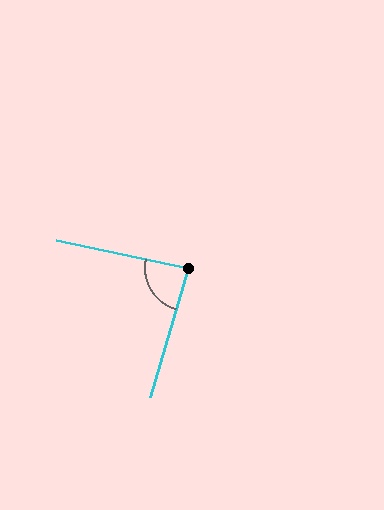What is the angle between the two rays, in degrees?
Approximately 85 degrees.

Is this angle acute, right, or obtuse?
It is approximately a right angle.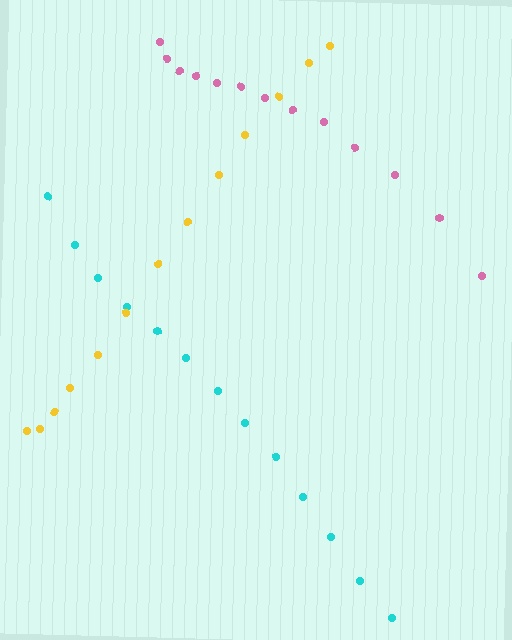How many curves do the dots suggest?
There are 3 distinct paths.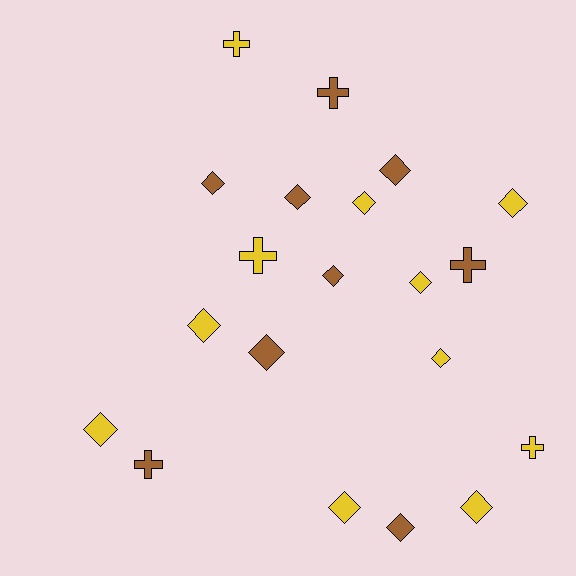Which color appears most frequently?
Yellow, with 11 objects.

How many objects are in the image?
There are 20 objects.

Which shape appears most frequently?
Diamond, with 14 objects.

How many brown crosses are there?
There are 3 brown crosses.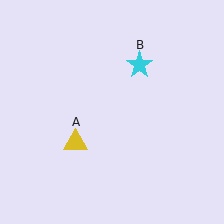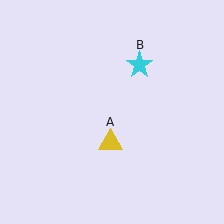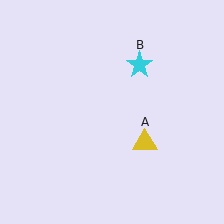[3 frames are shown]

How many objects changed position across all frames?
1 object changed position: yellow triangle (object A).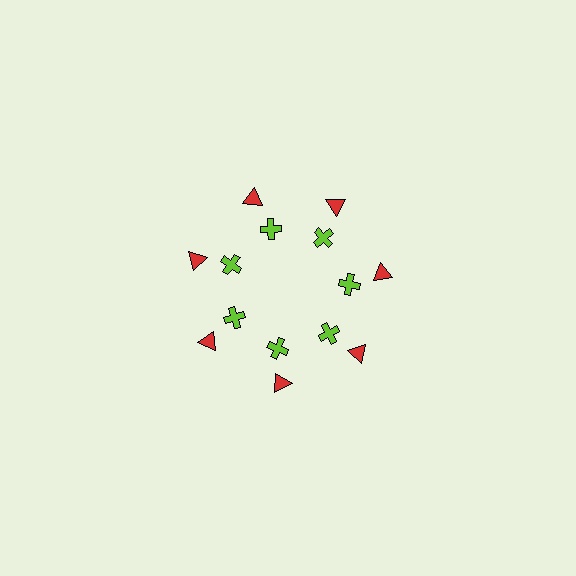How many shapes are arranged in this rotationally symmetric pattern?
There are 14 shapes, arranged in 7 groups of 2.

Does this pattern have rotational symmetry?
Yes, this pattern has 7-fold rotational symmetry. It looks the same after rotating 51 degrees around the center.